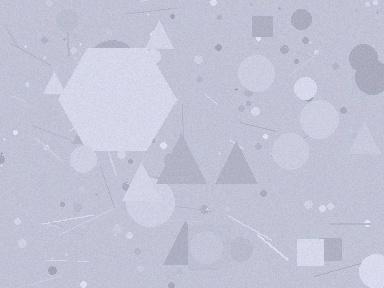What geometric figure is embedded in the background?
A hexagon is embedded in the background.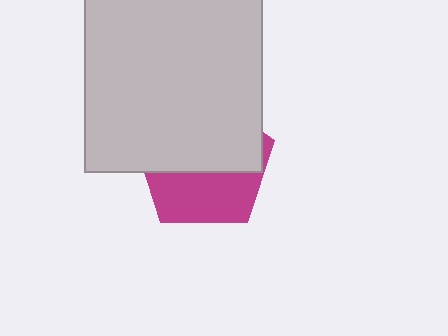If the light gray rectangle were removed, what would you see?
You would see the complete magenta pentagon.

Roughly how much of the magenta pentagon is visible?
A small part of it is visible (roughly 41%).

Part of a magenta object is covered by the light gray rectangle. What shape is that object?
It is a pentagon.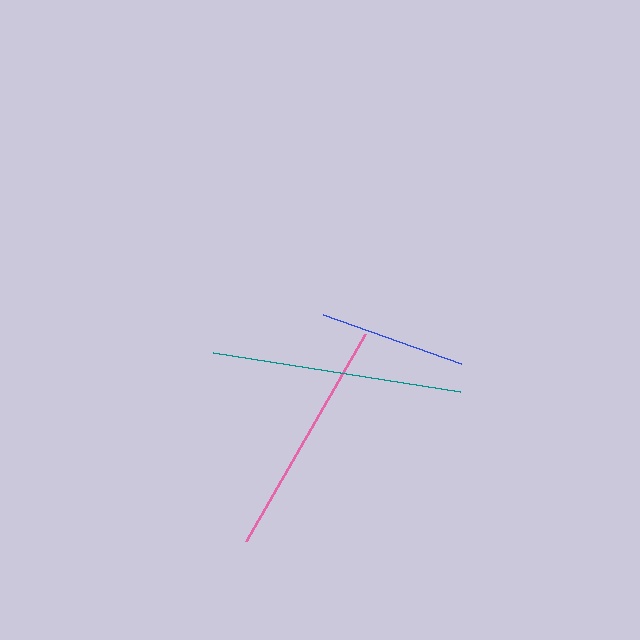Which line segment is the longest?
The teal line is the longest at approximately 250 pixels.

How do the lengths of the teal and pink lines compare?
The teal and pink lines are approximately the same length.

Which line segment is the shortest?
The blue line is the shortest at approximately 146 pixels.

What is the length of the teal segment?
The teal segment is approximately 250 pixels long.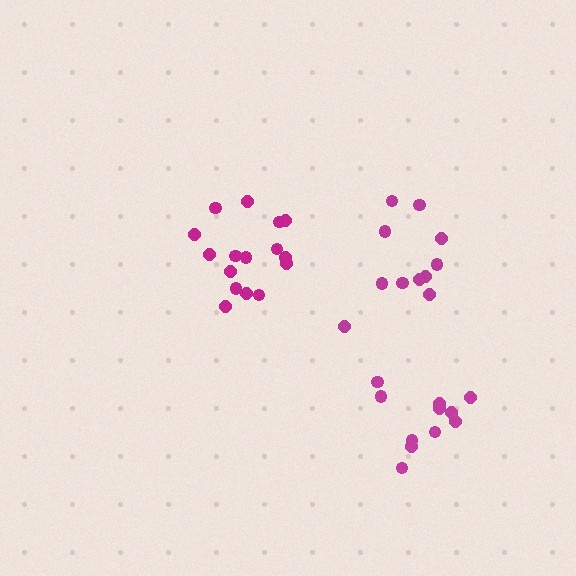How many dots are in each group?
Group 1: 11 dots, Group 2: 16 dots, Group 3: 11 dots (38 total).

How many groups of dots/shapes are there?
There are 3 groups.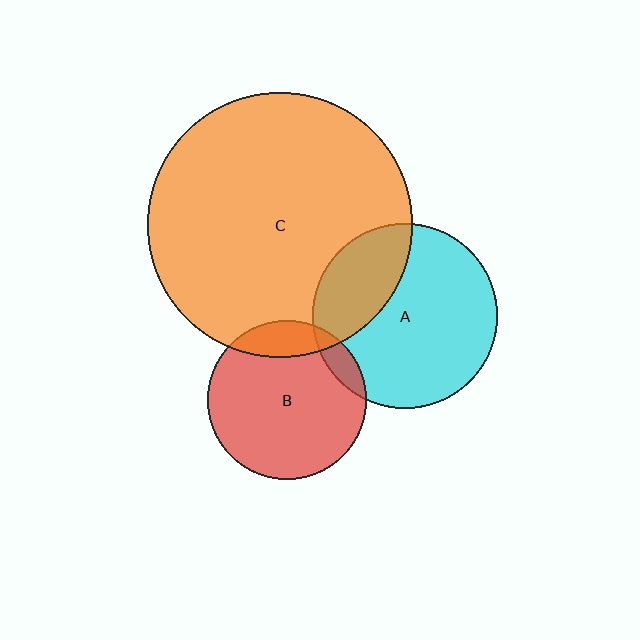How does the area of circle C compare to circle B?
Approximately 2.8 times.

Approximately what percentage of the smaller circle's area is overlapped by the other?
Approximately 15%.